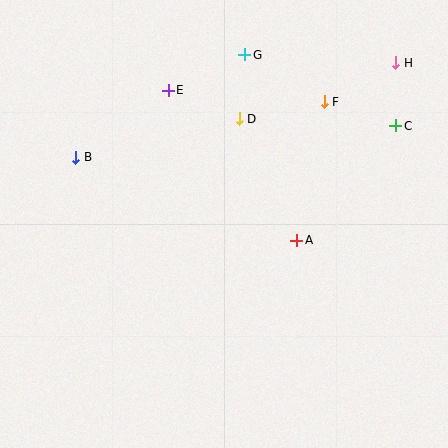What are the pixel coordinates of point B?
Point B is at (76, 157).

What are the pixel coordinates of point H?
Point H is at (396, 63).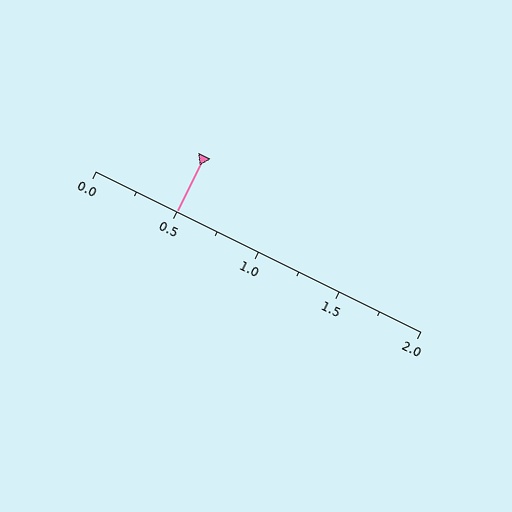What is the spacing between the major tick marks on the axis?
The major ticks are spaced 0.5 apart.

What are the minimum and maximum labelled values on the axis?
The axis runs from 0.0 to 2.0.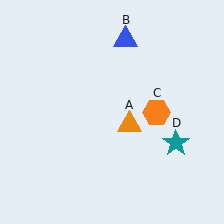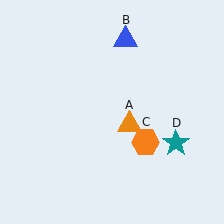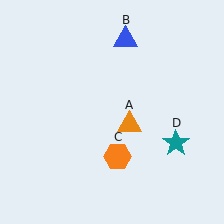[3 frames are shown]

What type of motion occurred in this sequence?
The orange hexagon (object C) rotated clockwise around the center of the scene.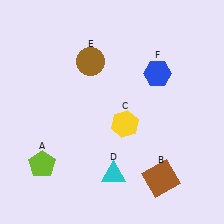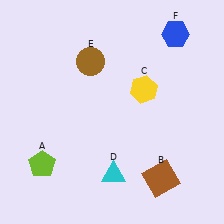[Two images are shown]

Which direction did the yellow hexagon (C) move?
The yellow hexagon (C) moved up.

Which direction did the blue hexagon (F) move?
The blue hexagon (F) moved up.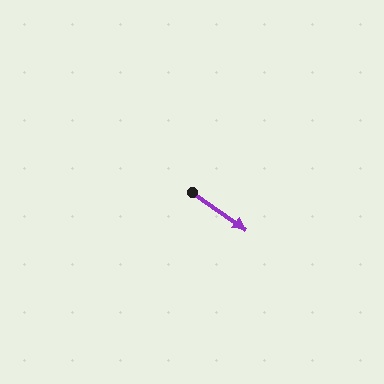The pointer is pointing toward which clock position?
Roughly 4 o'clock.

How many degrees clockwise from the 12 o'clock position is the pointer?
Approximately 125 degrees.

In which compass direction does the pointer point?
Southeast.